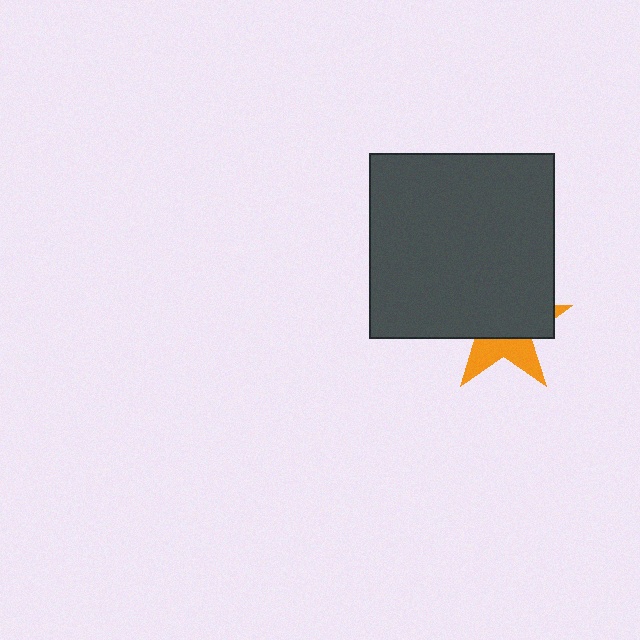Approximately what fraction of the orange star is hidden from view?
Roughly 64% of the orange star is hidden behind the dark gray square.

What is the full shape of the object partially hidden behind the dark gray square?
The partially hidden object is an orange star.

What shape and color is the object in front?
The object in front is a dark gray square.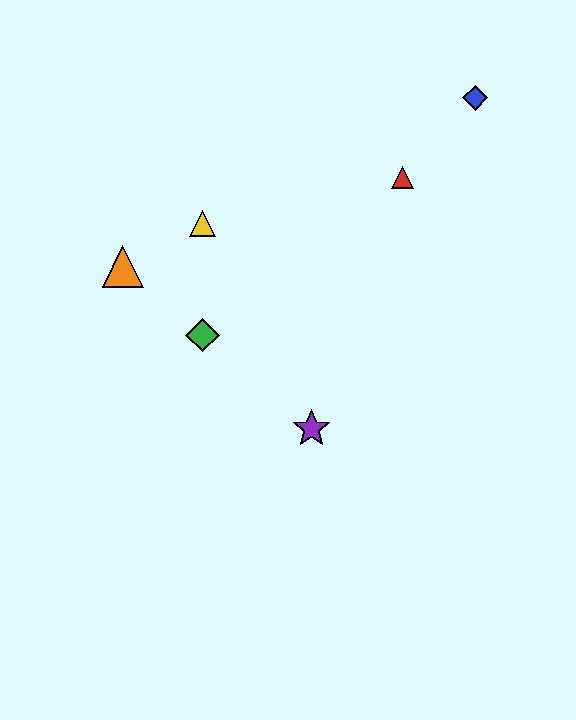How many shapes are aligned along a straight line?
3 shapes (the green diamond, the purple star, the orange triangle) are aligned along a straight line.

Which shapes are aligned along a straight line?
The green diamond, the purple star, the orange triangle are aligned along a straight line.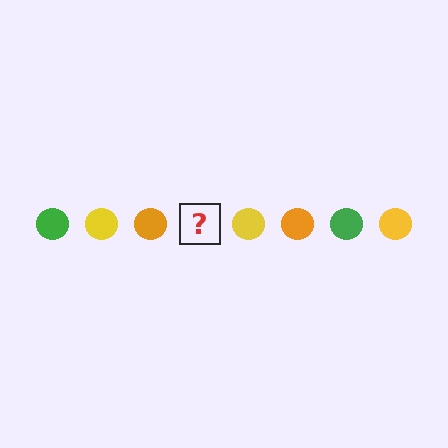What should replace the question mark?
The question mark should be replaced with a green circle.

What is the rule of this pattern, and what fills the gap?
The rule is that the pattern cycles through green, yellow, orange circles. The gap should be filled with a green circle.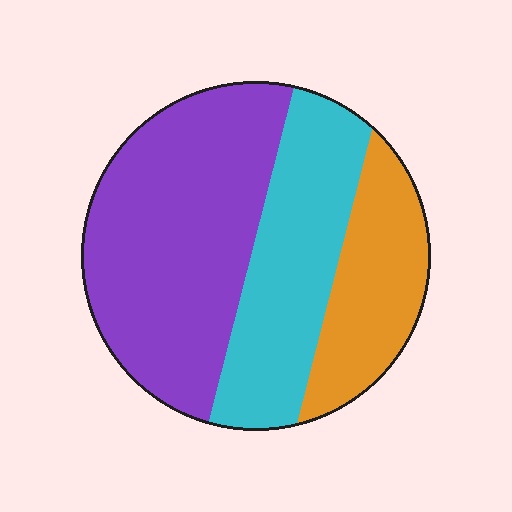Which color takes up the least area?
Orange, at roughly 20%.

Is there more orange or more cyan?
Cyan.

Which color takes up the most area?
Purple, at roughly 50%.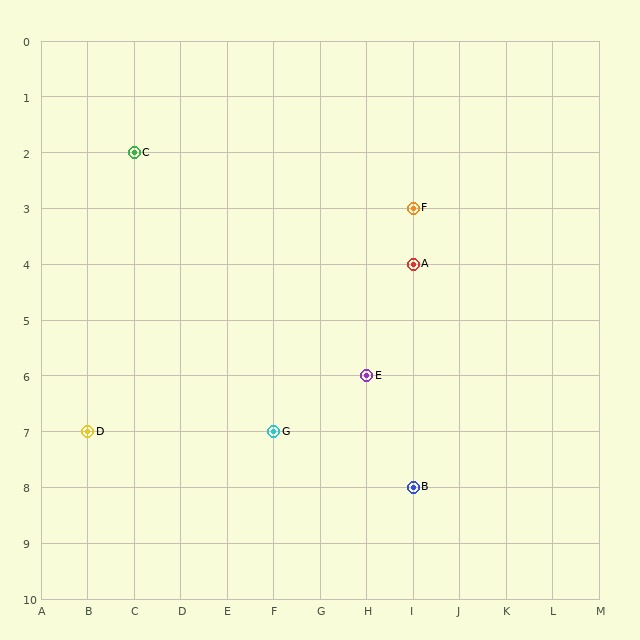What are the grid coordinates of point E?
Point E is at grid coordinates (H, 6).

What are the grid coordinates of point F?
Point F is at grid coordinates (I, 3).